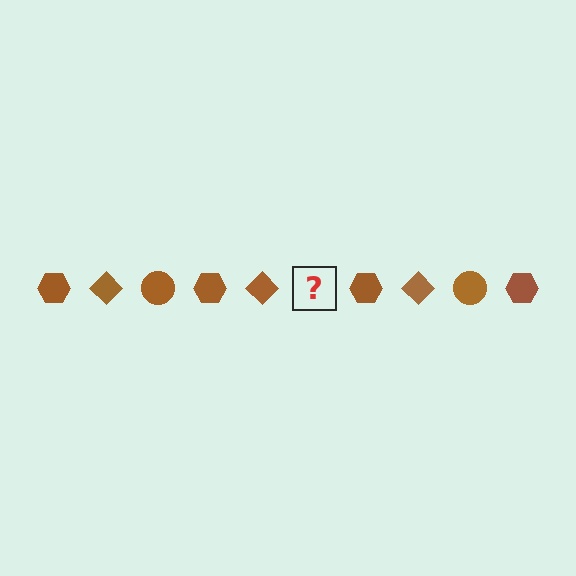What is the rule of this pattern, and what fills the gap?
The rule is that the pattern cycles through hexagon, diamond, circle shapes in brown. The gap should be filled with a brown circle.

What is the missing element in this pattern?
The missing element is a brown circle.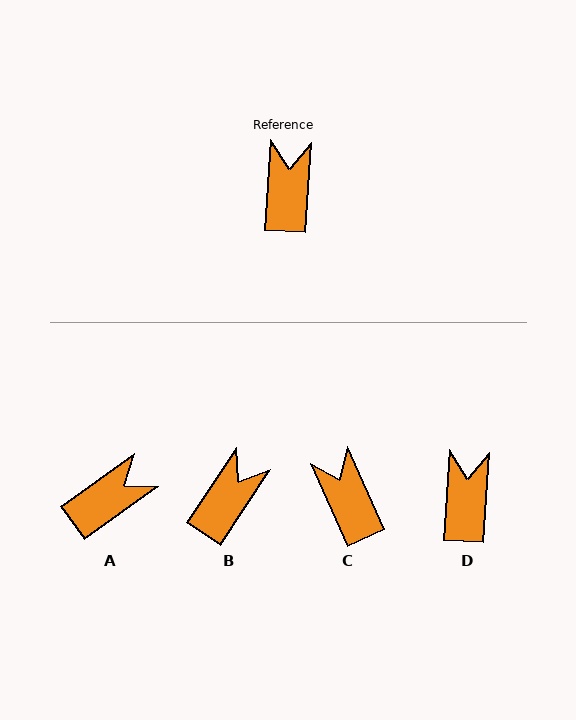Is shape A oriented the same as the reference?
No, it is off by about 50 degrees.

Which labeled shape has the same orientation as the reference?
D.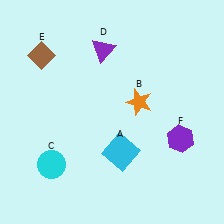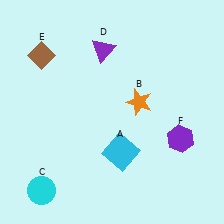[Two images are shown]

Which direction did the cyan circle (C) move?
The cyan circle (C) moved down.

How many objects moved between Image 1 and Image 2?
1 object moved between the two images.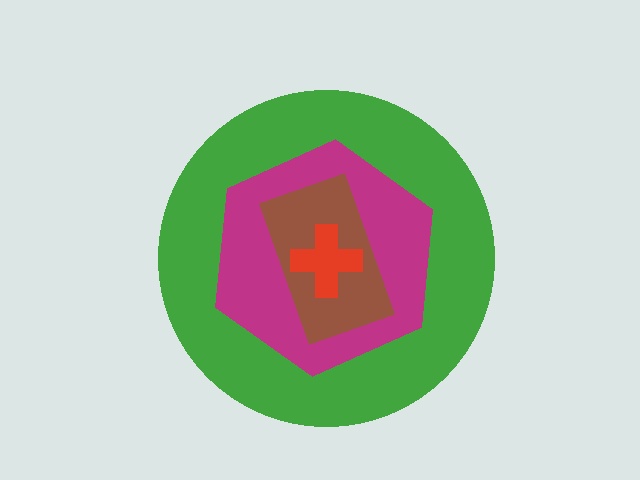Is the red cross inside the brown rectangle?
Yes.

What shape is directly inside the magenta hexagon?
The brown rectangle.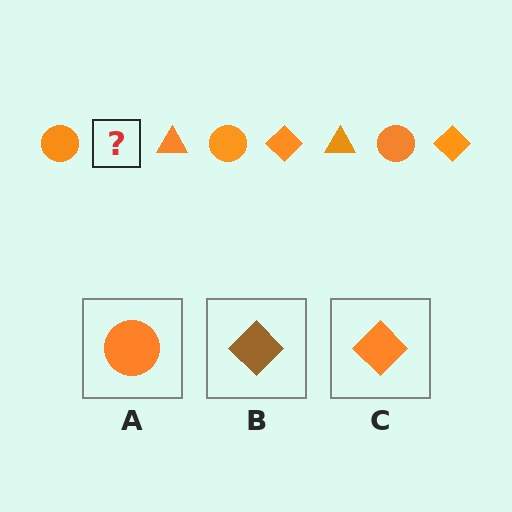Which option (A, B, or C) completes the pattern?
C.